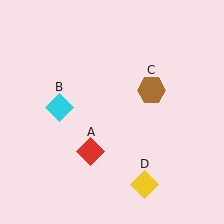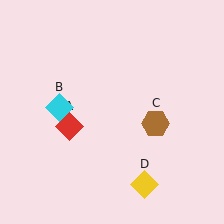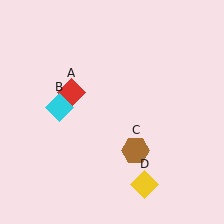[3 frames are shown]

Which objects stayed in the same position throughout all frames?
Cyan diamond (object B) and yellow diamond (object D) remained stationary.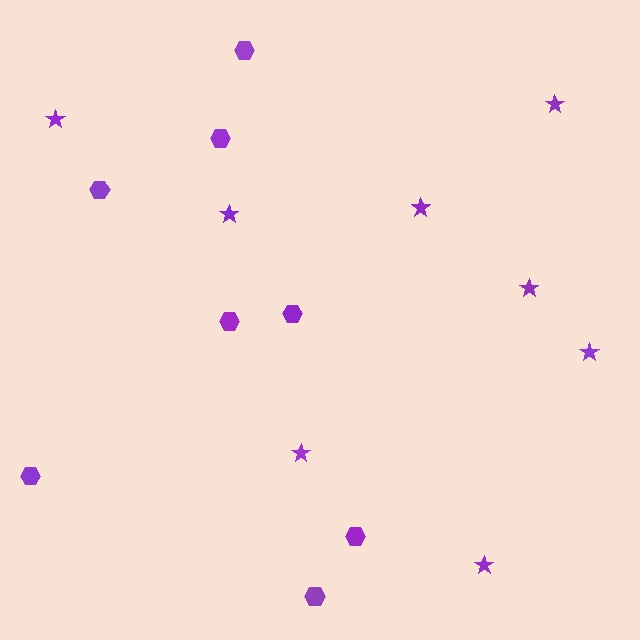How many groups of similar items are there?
There are 2 groups: one group of stars (8) and one group of hexagons (8).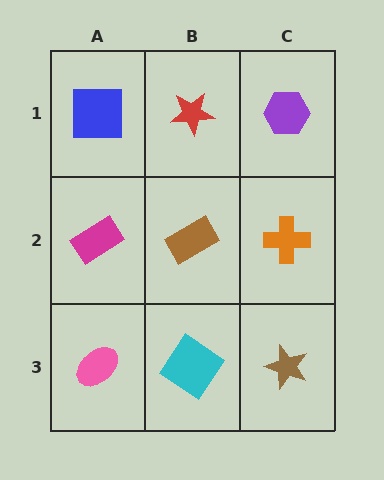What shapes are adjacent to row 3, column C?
An orange cross (row 2, column C), a cyan diamond (row 3, column B).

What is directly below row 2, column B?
A cyan diamond.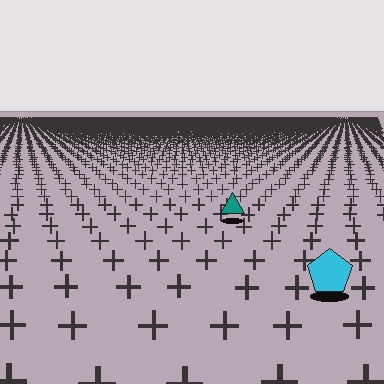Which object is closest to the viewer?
The cyan pentagon is closest. The texture marks near it are larger and more spread out.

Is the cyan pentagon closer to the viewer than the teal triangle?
Yes. The cyan pentagon is closer — you can tell from the texture gradient: the ground texture is coarser near it.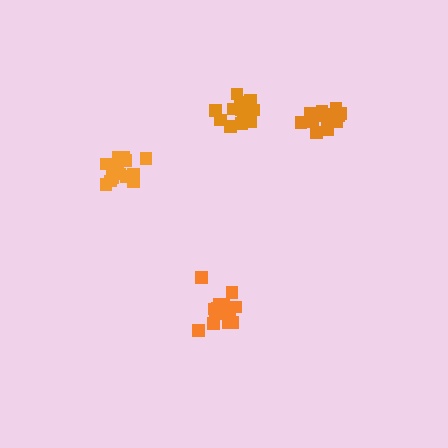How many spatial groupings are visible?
There are 4 spatial groupings.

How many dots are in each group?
Group 1: 17 dots, Group 2: 16 dots, Group 3: 15 dots, Group 4: 16 dots (64 total).